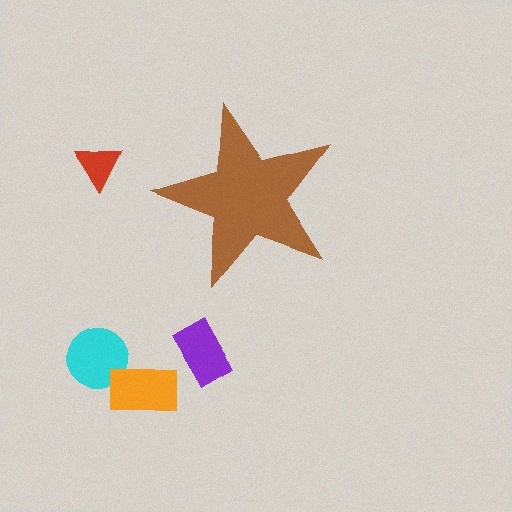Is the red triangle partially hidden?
No, the red triangle is fully visible.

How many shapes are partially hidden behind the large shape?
0 shapes are partially hidden.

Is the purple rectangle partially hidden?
No, the purple rectangle is fully visible.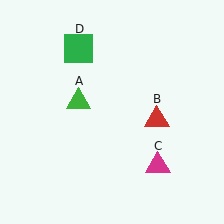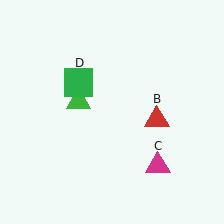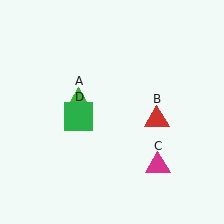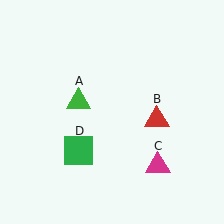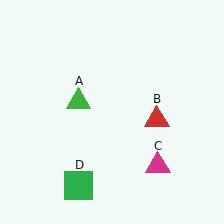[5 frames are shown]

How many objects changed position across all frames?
1 object changed position: green square (object D).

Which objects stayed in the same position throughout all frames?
Green triangle (object A) and red triangle (object B) and magenta triangle (object C) remained stationary.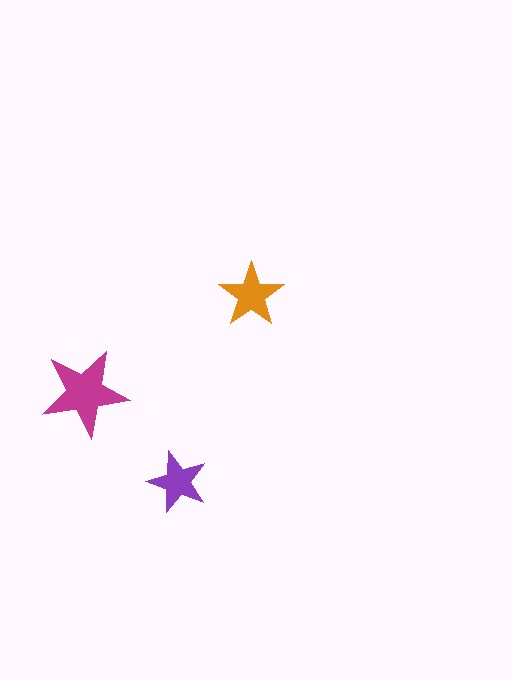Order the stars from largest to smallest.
the magenta one, the orange one, the purple one.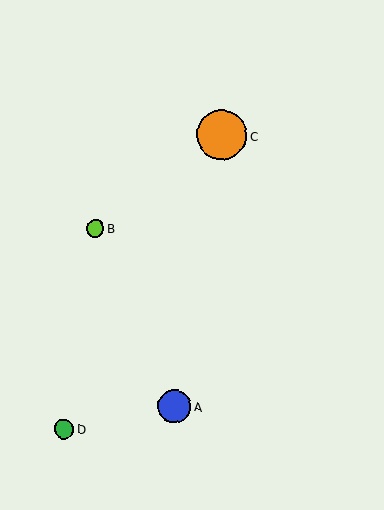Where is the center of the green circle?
The center of the green circle is at (64, 429).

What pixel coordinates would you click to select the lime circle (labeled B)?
Click at (95, 228) to select the lime circle B.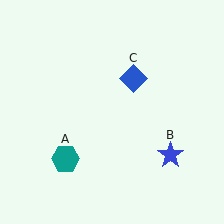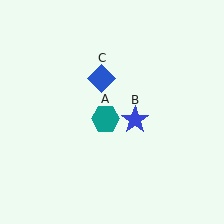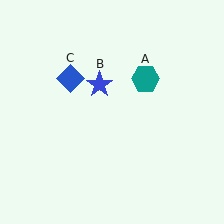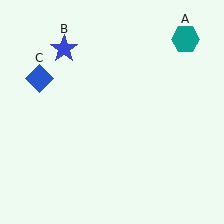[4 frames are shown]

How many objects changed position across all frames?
3 objects changed position: teal hexagon (object A), blue star (object B), blue diamond (object C).